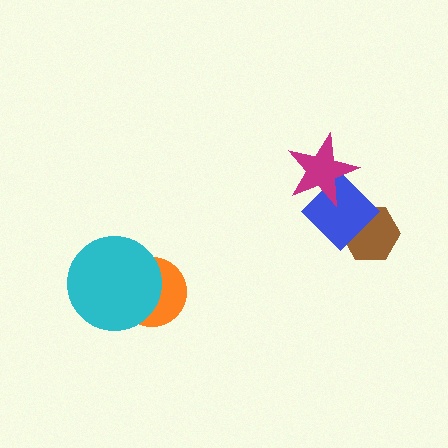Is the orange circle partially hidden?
Yes, it is partially covered by another shape.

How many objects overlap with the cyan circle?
1 object overlaps with the cyan circle.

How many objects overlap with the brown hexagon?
1 object overlaps with the brown hexagon.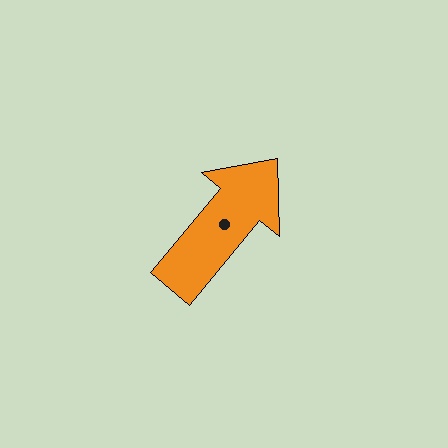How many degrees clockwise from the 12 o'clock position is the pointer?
Approximately 39 degrees.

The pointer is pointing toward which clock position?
Roughly 1 o'clock.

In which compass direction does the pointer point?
Northeast.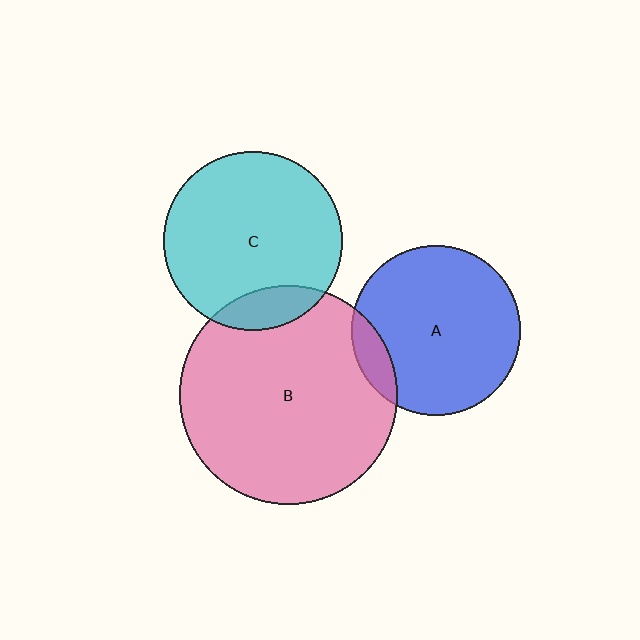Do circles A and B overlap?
Yes.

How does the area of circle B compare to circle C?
Approximately 1.5 times.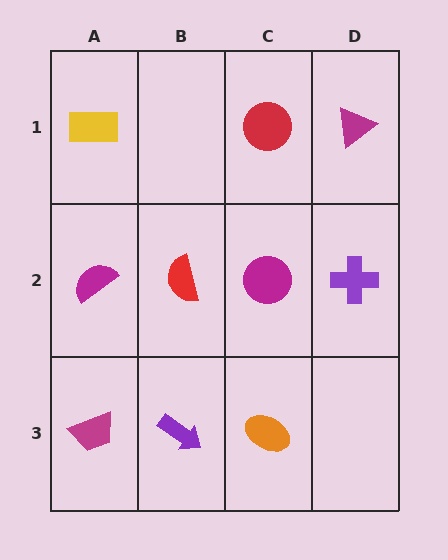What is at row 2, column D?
A purple cross.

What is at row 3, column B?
A purple arrow.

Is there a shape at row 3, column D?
No, that cell is empty.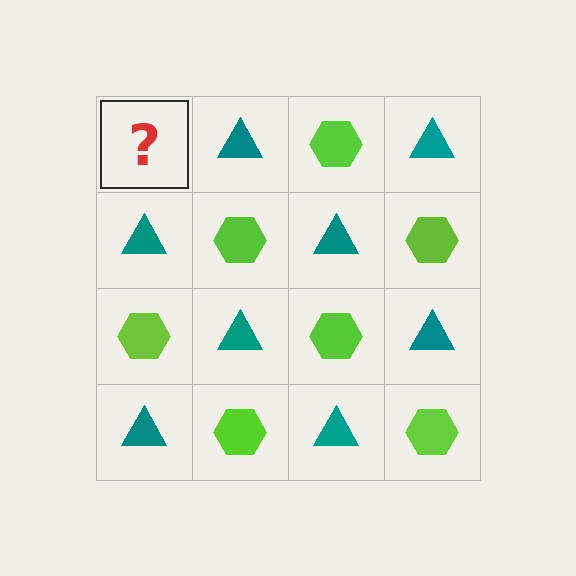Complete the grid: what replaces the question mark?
The question mark should be replaced with a lime hexagon.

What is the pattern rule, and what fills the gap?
The rule is that it alternates lime hexagon and teal triangle in a checkerboard pattern. The gap should be filled with a lime hexagon.